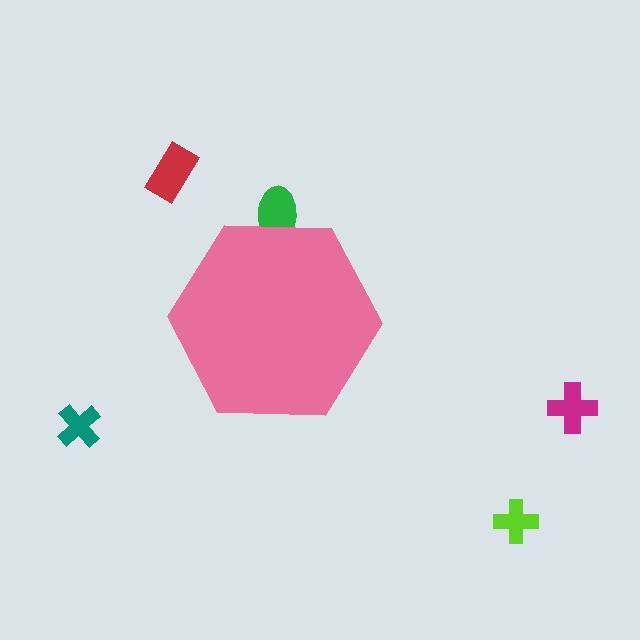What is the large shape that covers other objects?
A pink hexagon.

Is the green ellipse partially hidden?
Yes, the green ellipse is partially hidden behind the pink hexagon.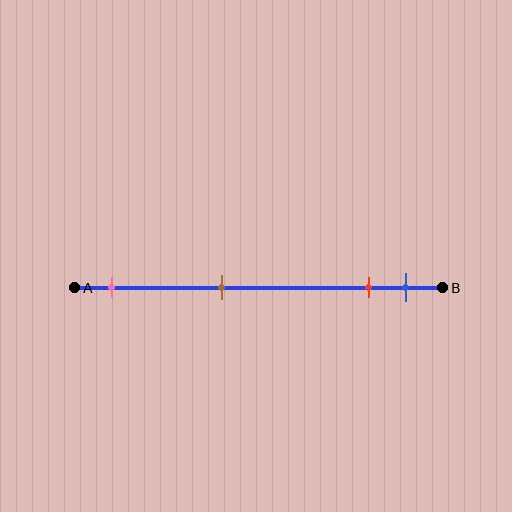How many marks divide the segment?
There are 4 marks dividing the segment.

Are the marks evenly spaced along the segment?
No, the marks are not evenly spaced.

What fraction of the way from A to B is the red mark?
The red mark is approximately 80% (0.8) of the way from A to B.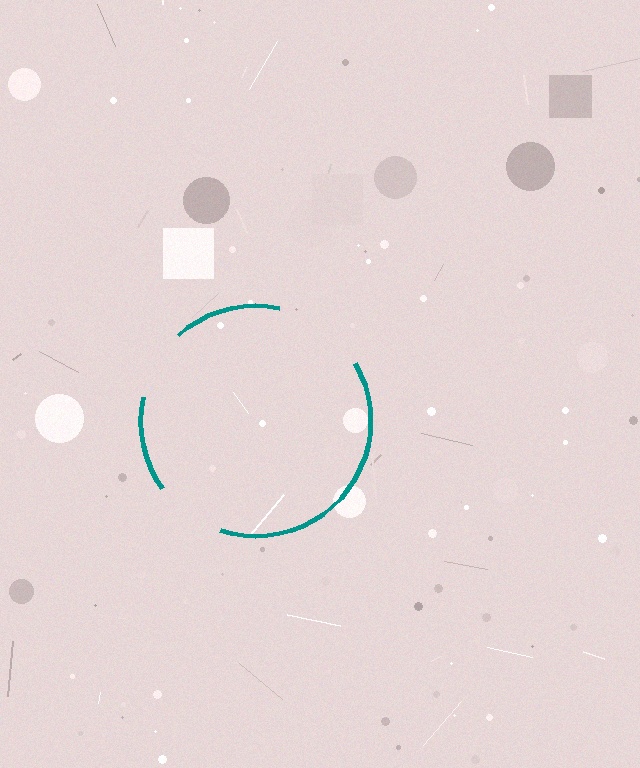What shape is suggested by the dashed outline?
The dashed outline suggests a circle.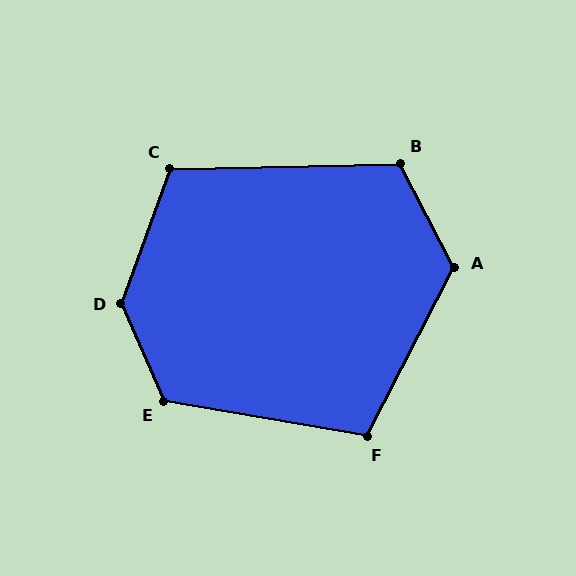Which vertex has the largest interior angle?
D, at approximately 136 degrees.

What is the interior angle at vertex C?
Approximately 111 degrees (obtuse).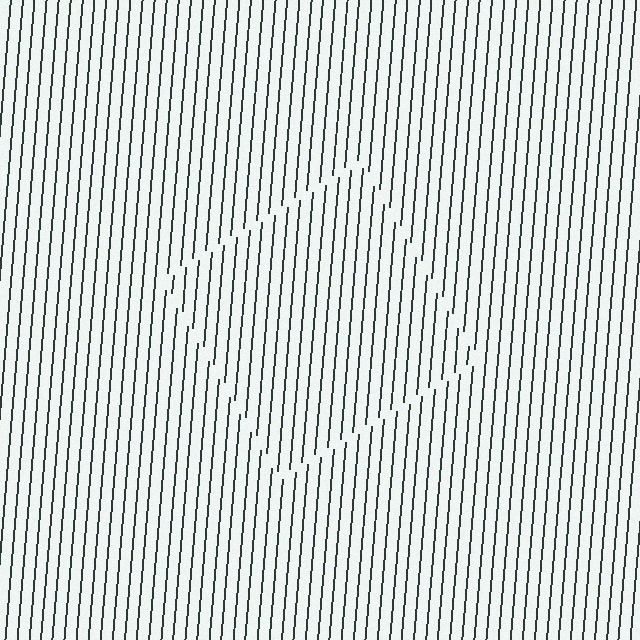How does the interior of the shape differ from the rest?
The interior of the shape contains the same grating, shifted by half a period — the contour is defined by the phase discontinuity where line-ends from the inner and outer gratings abut.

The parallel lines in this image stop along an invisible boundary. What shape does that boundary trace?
An illusory square. The interior of the shape contains the same grating, shifted by half a period — the contour is defined by the phase discontinuity where line-ends from the inner and outer gratings abut.